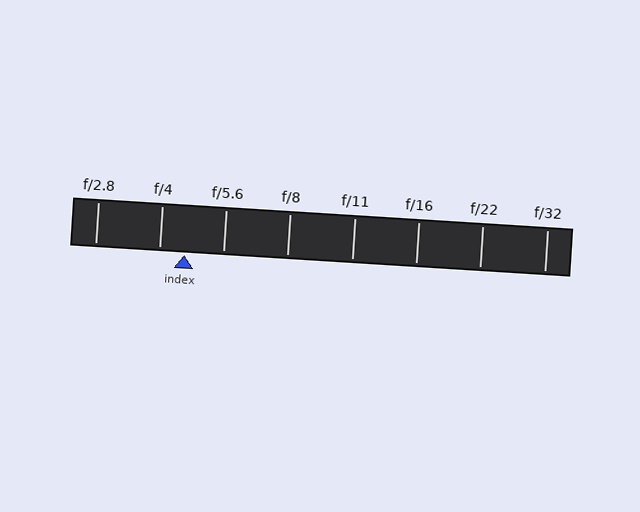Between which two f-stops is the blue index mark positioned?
The index mark is between f/4 and f/5.6.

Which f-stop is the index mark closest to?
The index mark is closest to f/4.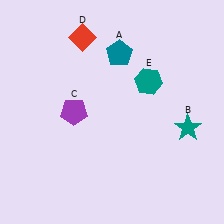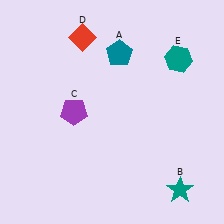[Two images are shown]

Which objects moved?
The objects that moved are: the teal star (B), the teal hexagon (E).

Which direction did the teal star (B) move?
The teal star (B) moved down.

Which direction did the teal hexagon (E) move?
The teal hexagon (E) moved right.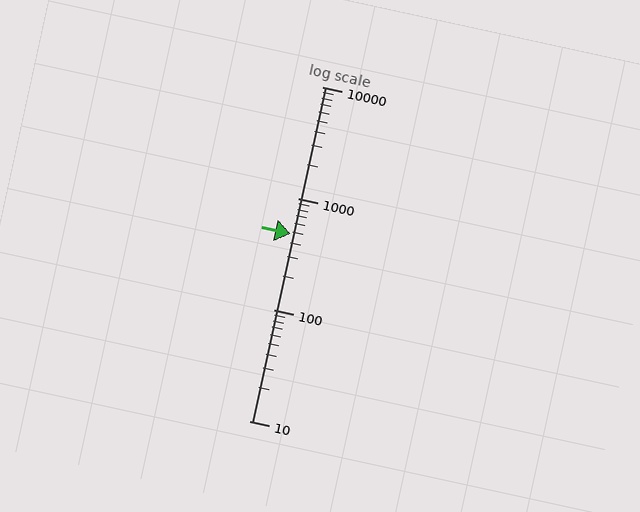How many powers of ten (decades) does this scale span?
The scale spans 3 decades, from 10 to 10000.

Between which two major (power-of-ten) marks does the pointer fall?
The pointer is between 100 and 1000.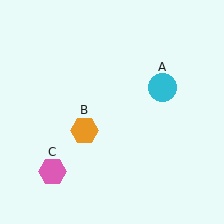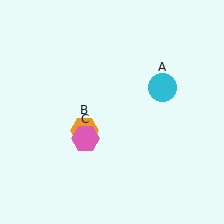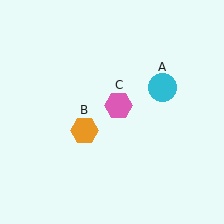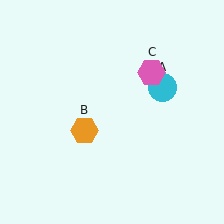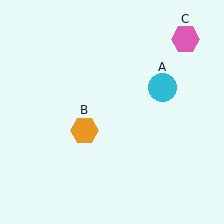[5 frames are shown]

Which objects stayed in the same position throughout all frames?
Cyan circle (object A) and orange hexagon (object B) remained stationary.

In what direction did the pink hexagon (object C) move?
The pink hexagon (object C) moved up and to the right.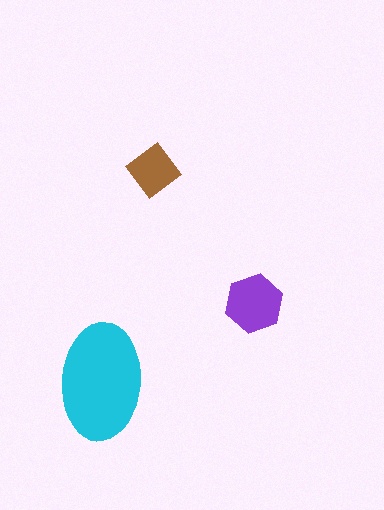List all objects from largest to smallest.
The cyan ellipse, the purple hexagon, the brown diamond.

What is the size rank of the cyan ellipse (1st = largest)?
1st.